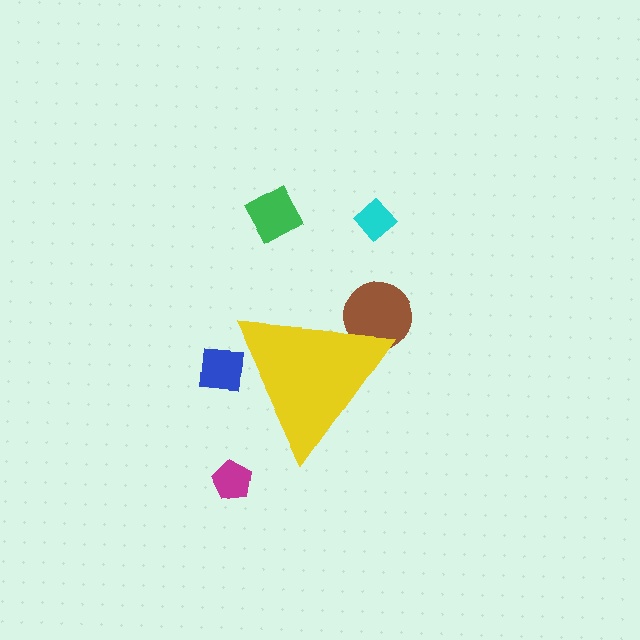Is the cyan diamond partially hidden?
No, the cyan diamond is fully visible.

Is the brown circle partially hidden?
Yes, the brown circle is partially hidden behind the yellow triangle.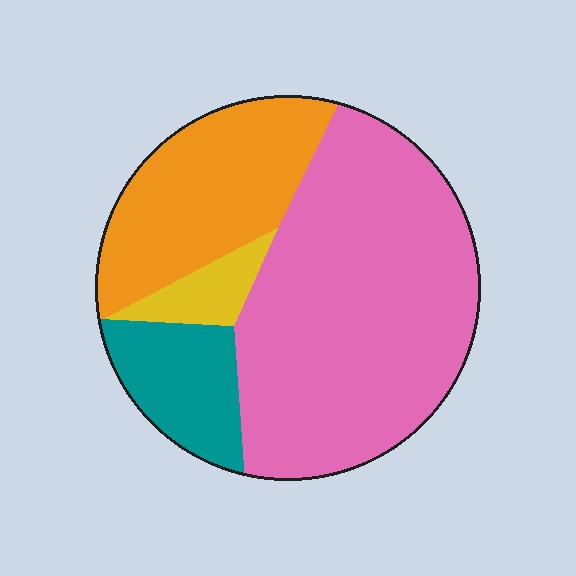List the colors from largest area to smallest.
From largest to smallest: pink, orange, teal, yellow.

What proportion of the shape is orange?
Orange covers about 25% of the shape.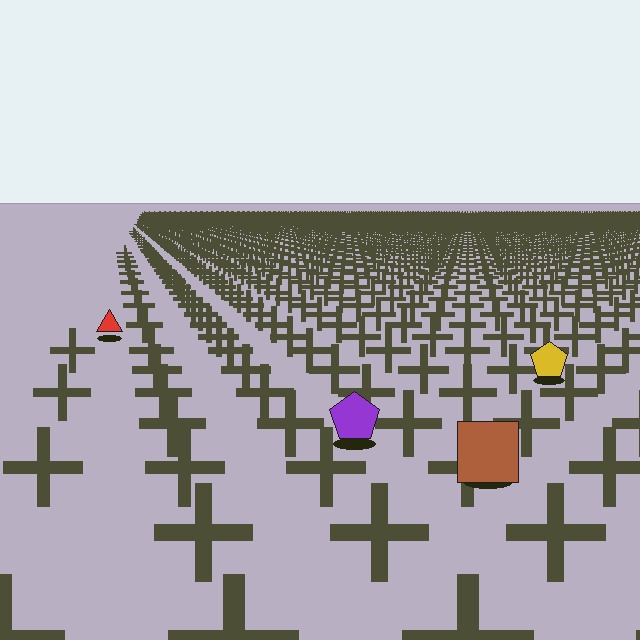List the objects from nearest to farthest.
From nearest to farthest: the brown square, the purple pentagon, the yellow pentagon, the red triangle.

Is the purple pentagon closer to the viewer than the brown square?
No. The brown square is closer — you can tell from the texture gradient: the ground texture is coarser near it.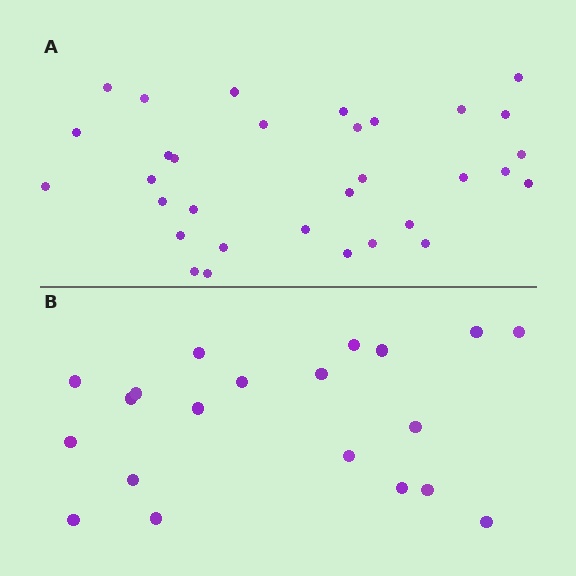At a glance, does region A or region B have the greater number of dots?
Region A (the top region) has more dots.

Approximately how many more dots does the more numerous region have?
Region A has roughly 12 or so more dots than region B.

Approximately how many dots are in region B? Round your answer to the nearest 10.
About 20 dots.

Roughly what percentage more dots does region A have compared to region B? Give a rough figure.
About 60% more.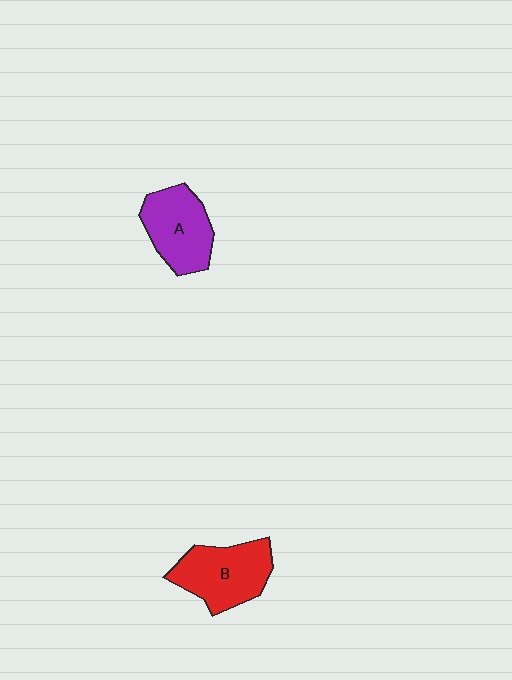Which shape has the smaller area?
Shape A (purple).